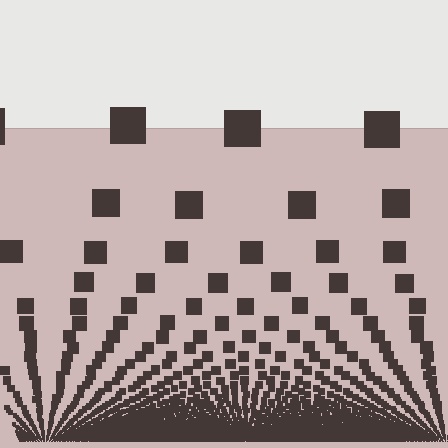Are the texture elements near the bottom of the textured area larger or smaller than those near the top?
Smaller. The gradient is inverted — elements near the bottom are smaller and denser.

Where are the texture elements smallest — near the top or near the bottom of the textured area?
Near the bottom.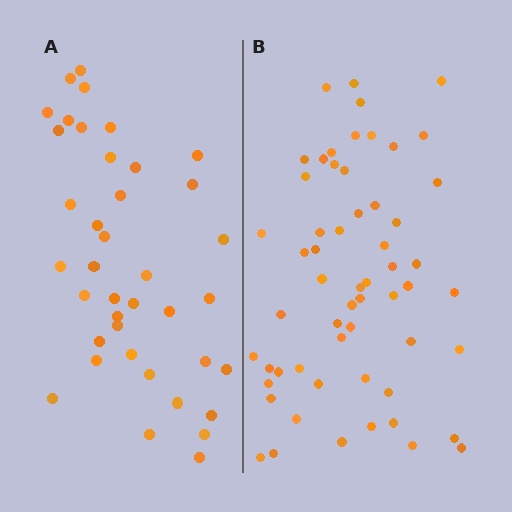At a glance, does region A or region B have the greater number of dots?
Region B (the right region) has more dots.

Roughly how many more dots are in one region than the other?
Region B has approximately 20 more dots than region A.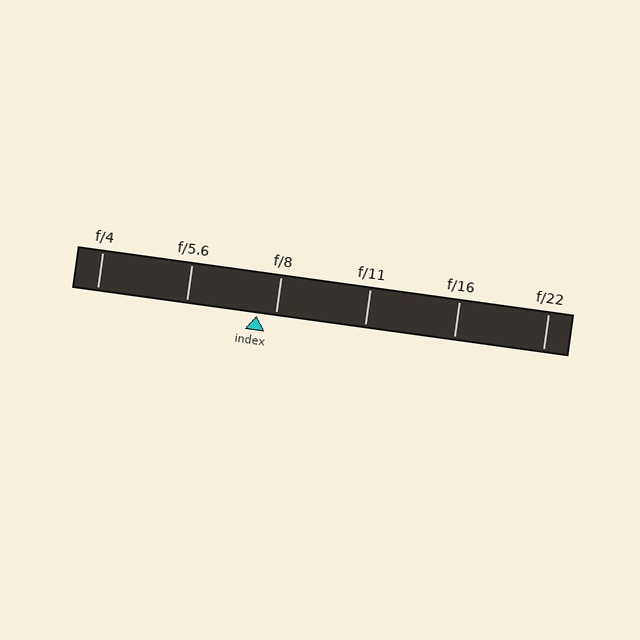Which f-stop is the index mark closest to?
The index mark is closest to f/8.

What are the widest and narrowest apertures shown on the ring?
The widest aperture shown is f/4 and the narrowest is f/22.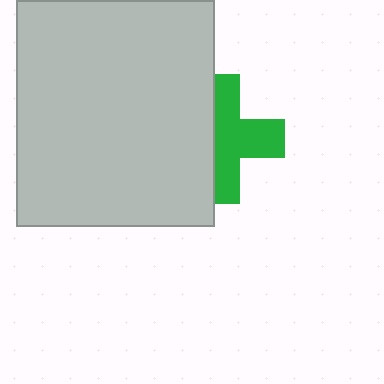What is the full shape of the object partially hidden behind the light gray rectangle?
The partially hidden object is a green cross.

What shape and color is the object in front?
The object in front is a light gray rectangle.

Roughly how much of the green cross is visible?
About half of it is visible (roughly 56%).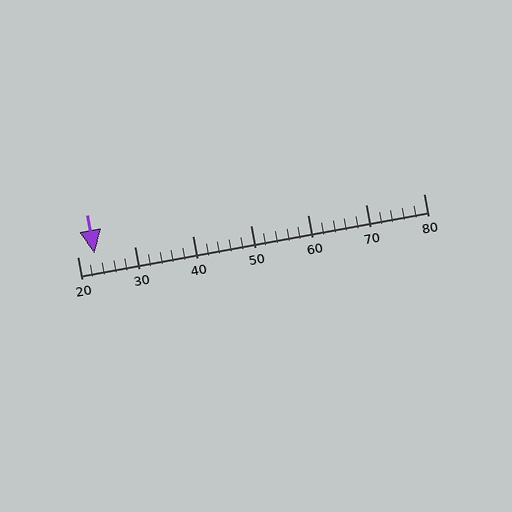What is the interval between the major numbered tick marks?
The major tick marks are spaced 10 units apart.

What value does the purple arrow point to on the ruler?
The purple arrow points to approximately 23.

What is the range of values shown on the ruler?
The ruler shows values from 20 to 80.